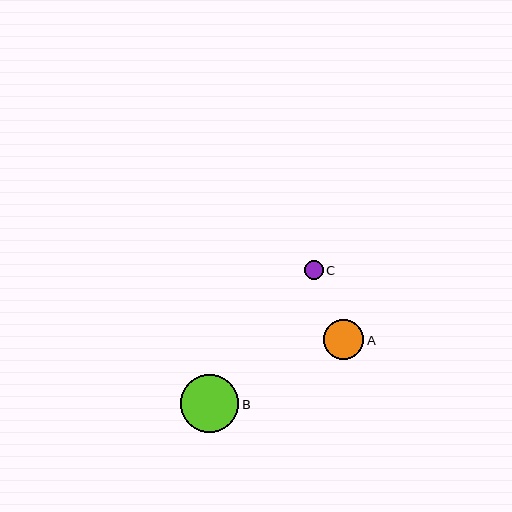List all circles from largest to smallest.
From largest to smallest: B, A, C.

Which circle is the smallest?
Circle C is the smallest with a size of approximately 19 pixels.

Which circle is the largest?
Circle B is the largest with a size of approximately 58 pixels.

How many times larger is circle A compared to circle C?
Circle A is approximately 2.1 times the size of circle C.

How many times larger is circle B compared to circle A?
Circle B is approximately 1.4 times the size of circle A.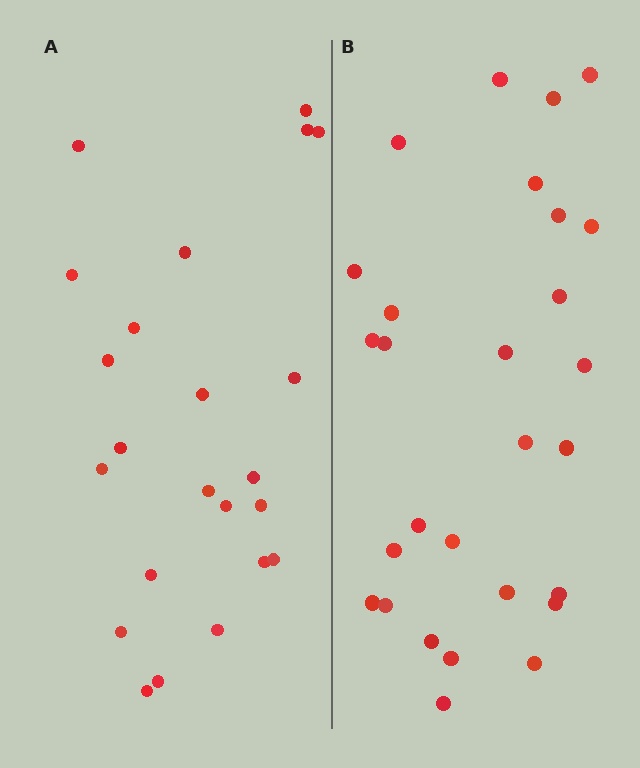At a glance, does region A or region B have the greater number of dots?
Region B (the right region) has more dots.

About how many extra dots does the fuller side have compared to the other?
Region B has about 5 more dots than region A.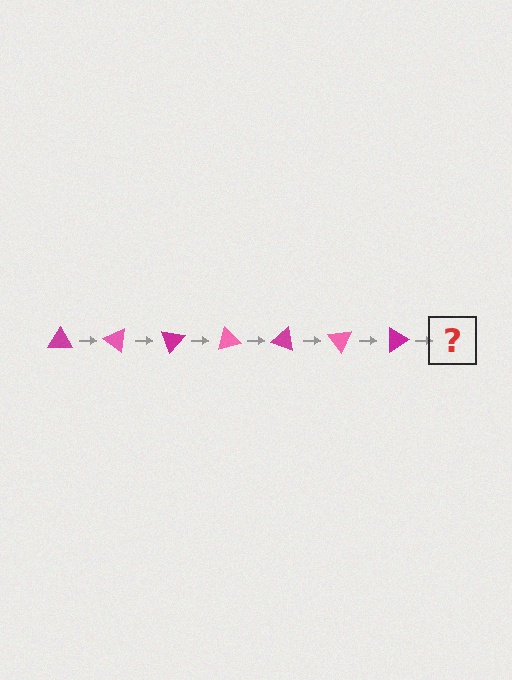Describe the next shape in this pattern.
It should be a pink triangle, rotated 245 degrees from the start.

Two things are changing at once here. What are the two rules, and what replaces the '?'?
The two rules are that it rotates 35 degrees each step and the color cycles through magenta and pink. The '?' should be a pink triangle, rotated 245 degrees from the start.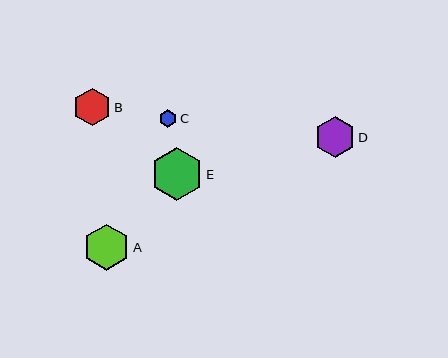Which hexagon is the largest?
Hexagon E is the largest with a size of approximately 53 pixels.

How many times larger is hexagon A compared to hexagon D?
Hexagon A is approximately 1.1 times the size of hexagon D.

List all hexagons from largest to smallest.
From largest to smallest: E, A, D, B, C.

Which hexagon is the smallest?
Hexagon C is the smallest with a size of approximately 17 pixels.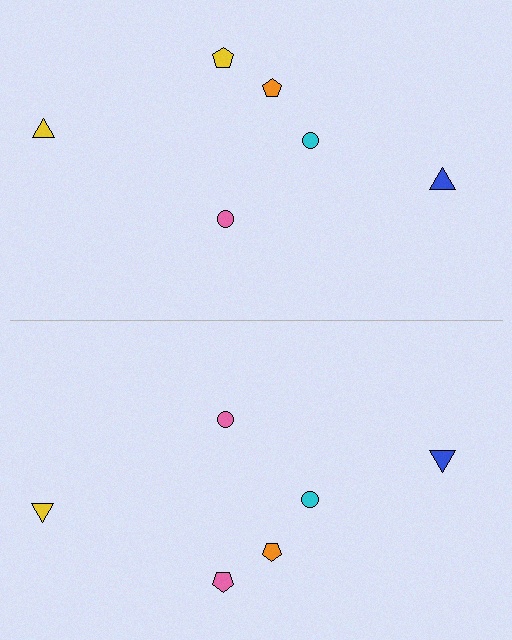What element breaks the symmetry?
The pink pentagon on the bottom side breaks the symmetry — its mirror counterpart is yellow.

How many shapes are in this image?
There are 12 shapes in this image.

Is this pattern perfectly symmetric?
No, the pattern is not perfectly symmetric. The pink pentagon on the bottom side breaks the symmetry — its mirror counterpart is yellow.